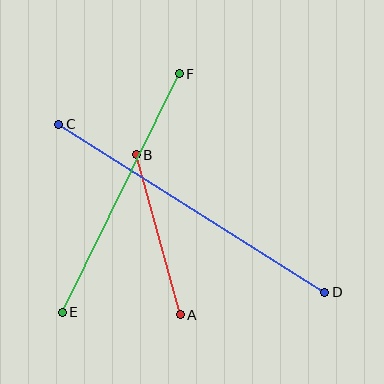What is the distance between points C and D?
The distance is approximately 314 pixels.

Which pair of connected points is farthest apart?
Points C and D are farthest apart.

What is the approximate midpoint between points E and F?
The midpoint is at approximately (121, 193) pixels.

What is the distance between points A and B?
The distance is approximately 166 pixels.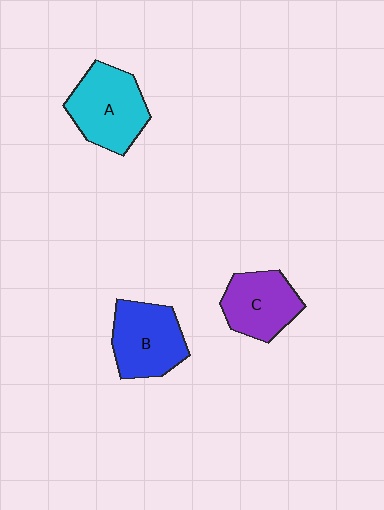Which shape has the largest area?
Shape A (cyan).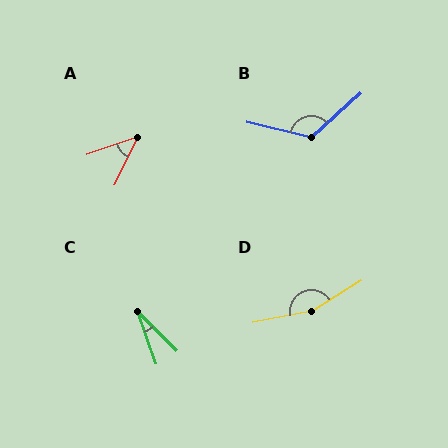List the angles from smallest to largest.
C (26°), A (45°), B (124°), D (159°).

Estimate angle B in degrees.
Approximately 124 degrees.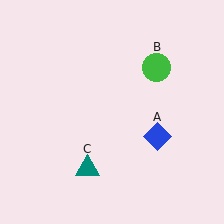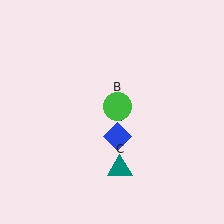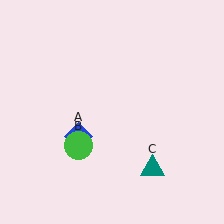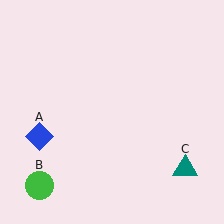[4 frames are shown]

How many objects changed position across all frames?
3 objects changed position: blue diamond (object A), green circle (object B), teal triangle (object C).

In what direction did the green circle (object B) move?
The green circle (object B) moved down and to the left.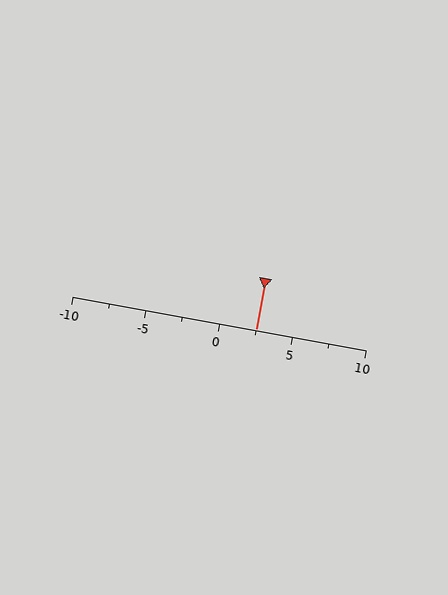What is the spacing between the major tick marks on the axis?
The major ticks are spaced 5 apart.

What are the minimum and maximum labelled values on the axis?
The axis runs from -10 to 10.